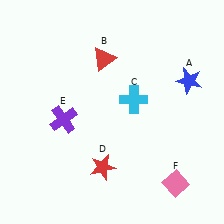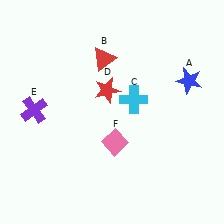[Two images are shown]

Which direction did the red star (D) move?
The red star (D) moved up.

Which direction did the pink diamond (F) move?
The pink diamond (F) moved left.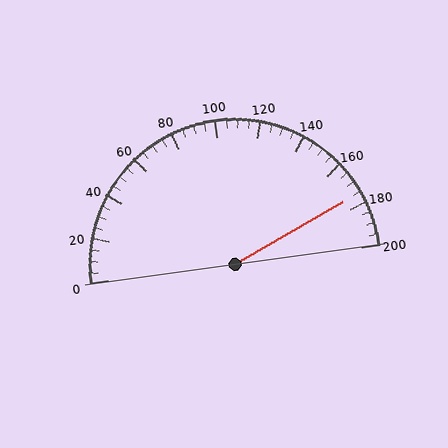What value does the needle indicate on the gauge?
The needle indicates approximately 175.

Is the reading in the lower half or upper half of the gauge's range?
The reading is in the upper half of the range (0 to 200).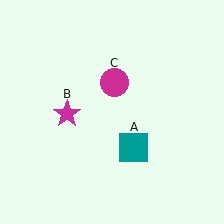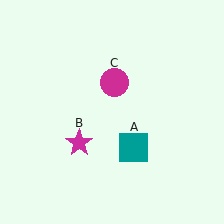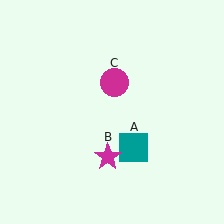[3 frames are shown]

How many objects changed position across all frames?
1 object changed position: magenta star (object B).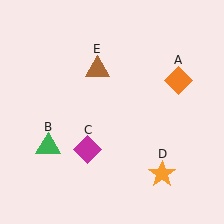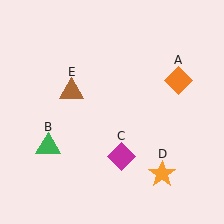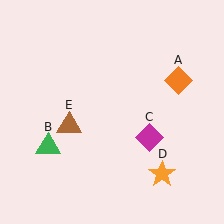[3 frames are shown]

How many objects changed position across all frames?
2 objects changed position: magenta diamond (object C), brown triangle (object E).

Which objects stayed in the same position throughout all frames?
Orange diamond (object A) and green triangle (object B) and orange star (object D) remained stationary.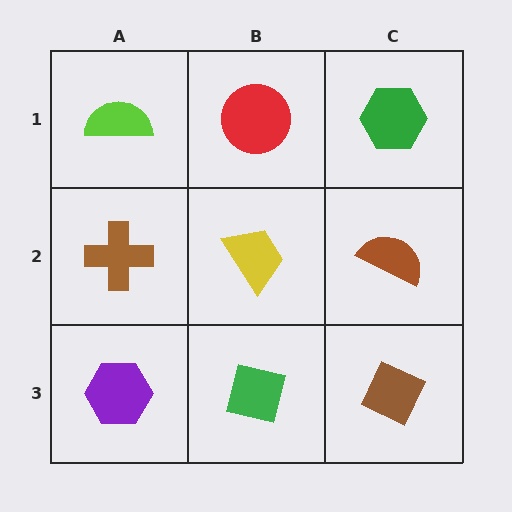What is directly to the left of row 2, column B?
A brown cross.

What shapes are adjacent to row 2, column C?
A green hexagon (row 1, column C), a brown diamond (row 3, column C), a yellow trapezoid (row 2, column B).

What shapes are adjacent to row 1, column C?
A brown semicircle (row 2, column C), a red circle (row 1, column B).